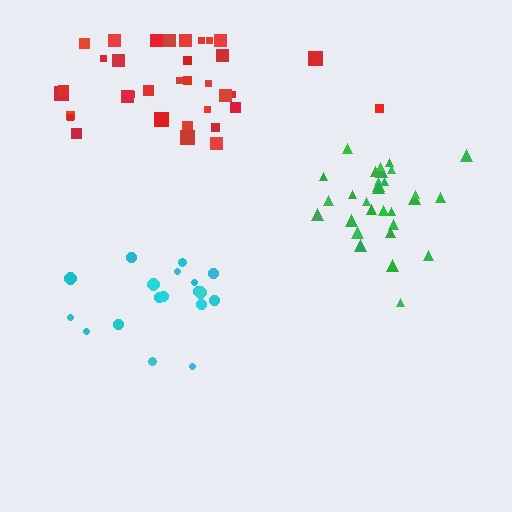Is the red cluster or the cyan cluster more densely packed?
Red.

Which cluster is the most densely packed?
Green.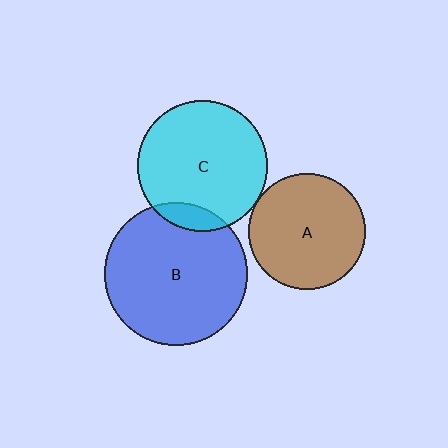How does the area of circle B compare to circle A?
Approximately 1.5 times.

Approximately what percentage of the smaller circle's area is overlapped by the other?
Approximately 10%.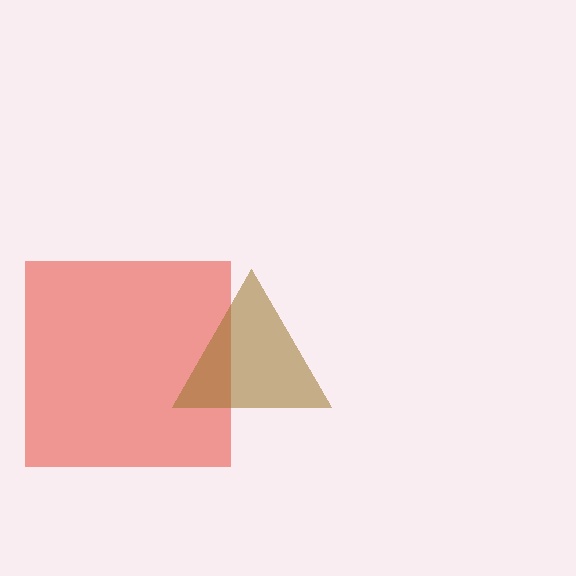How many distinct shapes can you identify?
There are 2 distinct shapes: a red square, a brown triangle.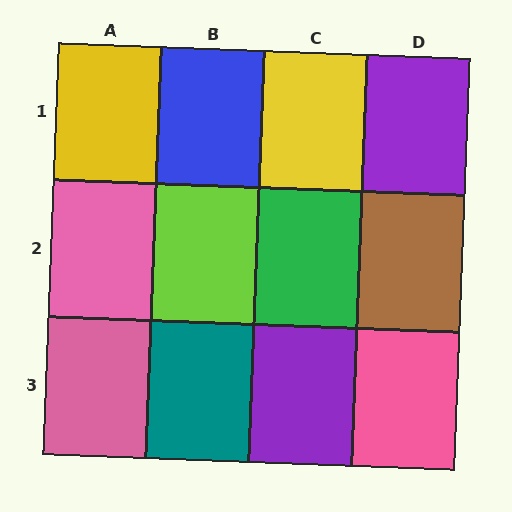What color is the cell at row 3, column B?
Teal.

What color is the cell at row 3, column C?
Purple.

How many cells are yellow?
2 cells are yellow.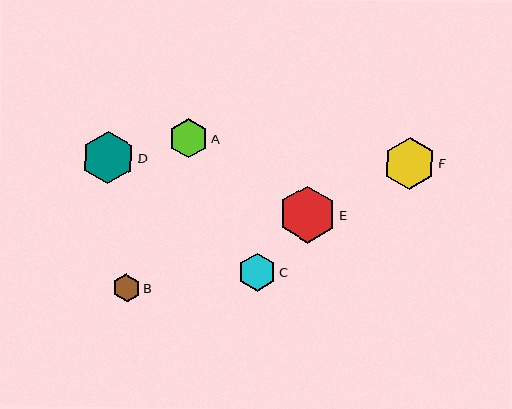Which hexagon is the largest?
Hexagon E is the largest with a size of approximately 57 pixels.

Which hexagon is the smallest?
Hexagon B is the smallest with a size of approximately 28 pixels.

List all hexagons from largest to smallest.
From largest to smallest: E, D, F, A, C, B.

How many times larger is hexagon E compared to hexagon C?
Hexagon E is approximately 1.5 times the size of hexagon C.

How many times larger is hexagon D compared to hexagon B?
Hexagon D is approximately 1.9 times the size of hexagon B.